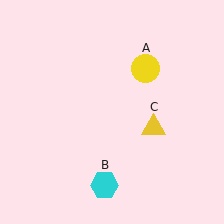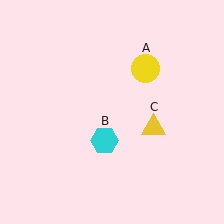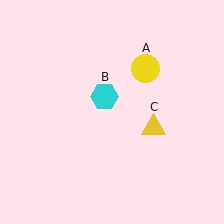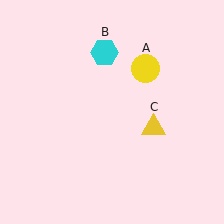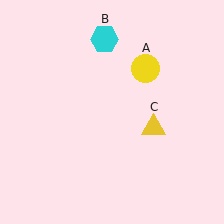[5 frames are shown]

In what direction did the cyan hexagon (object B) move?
The cyan hexagon (object B) moved up.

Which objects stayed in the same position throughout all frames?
Yellow circle (object A) and yellow triangle (object C) remained stationary.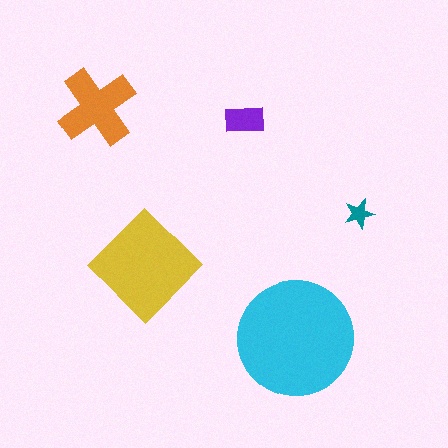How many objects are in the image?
There are 5 objects in the image.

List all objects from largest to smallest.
The cyan circle, the yellow diamond, the orange cross, the purple rectangle, the teal star.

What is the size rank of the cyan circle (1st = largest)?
1st.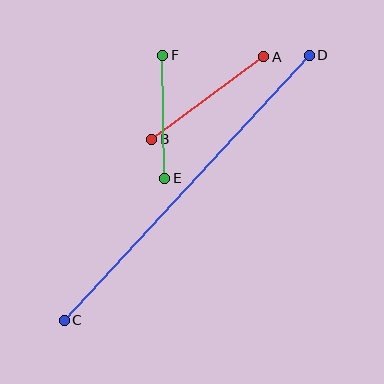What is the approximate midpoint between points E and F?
The midpoint is at approximately (164, 117) pixels.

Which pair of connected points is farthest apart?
Points C and D are farthest apart.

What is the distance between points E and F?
The distance is approximately 123 pixels.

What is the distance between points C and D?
The distance is approximately 361 pixels.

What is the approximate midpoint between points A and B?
The midpoint is at approximately (208, 98) pixels.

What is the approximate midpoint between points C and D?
The midpoint is at approximately (187, 188) pixels.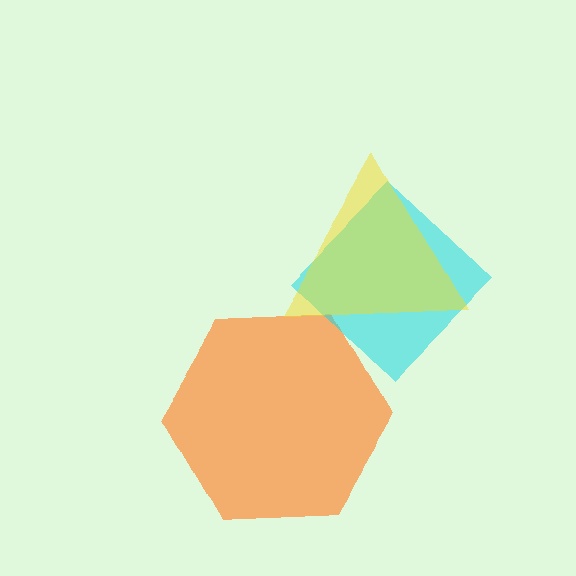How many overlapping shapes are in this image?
There are 3 overlapping shapes in the image.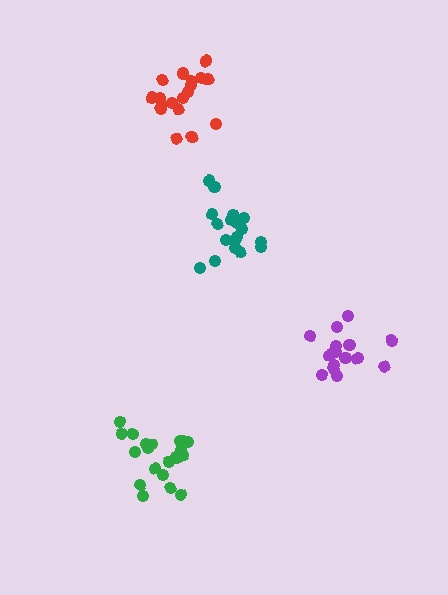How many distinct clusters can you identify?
There are 4 distinct clusters.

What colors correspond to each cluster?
The clusters are colored: red, green, purple, teal.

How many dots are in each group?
Group 1: 18 dots, Group 2: 19 dots, Group 3: 17 dots, Group 4: 18 dots (72 total).